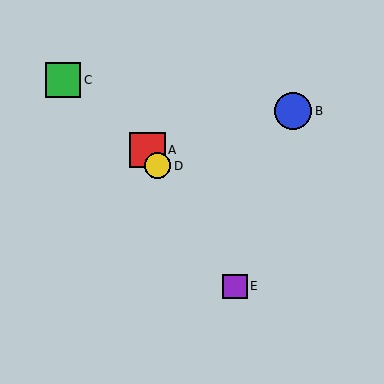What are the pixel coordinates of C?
Object C is at (63, 80).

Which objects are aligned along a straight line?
Objects A, D, E are aligned along a straight line.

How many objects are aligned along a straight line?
3 objects (A, D, E) are aligned along a straight line.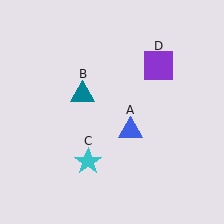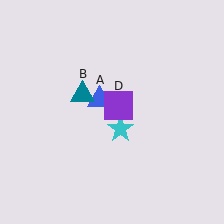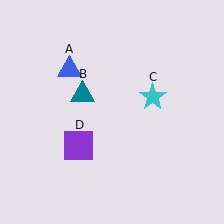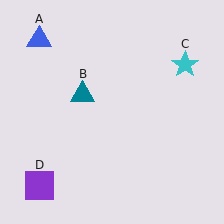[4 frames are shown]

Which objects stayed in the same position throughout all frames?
Teal triangle (object B) remained stationary.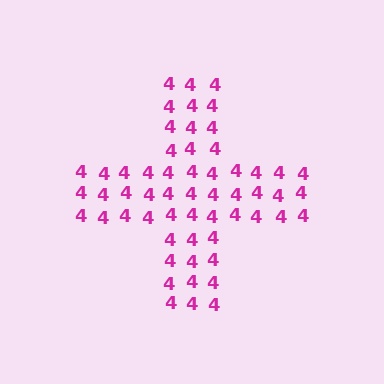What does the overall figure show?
The overall figure shows a cross.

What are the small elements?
The small elements are digit 4's.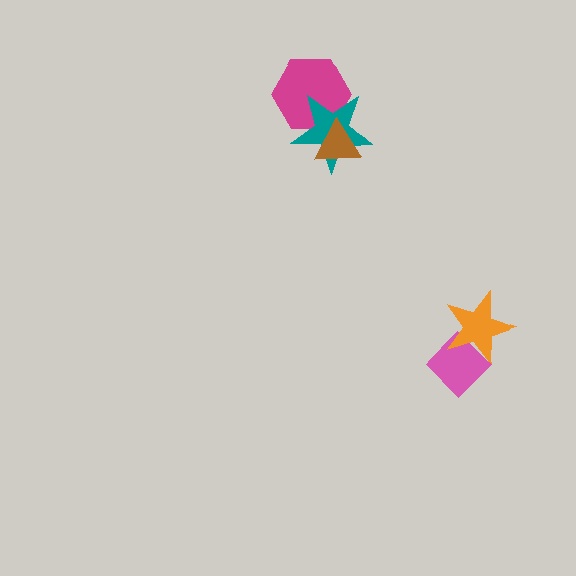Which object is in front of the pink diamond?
The orange star is in front of the pink diamond.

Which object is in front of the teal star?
The brown triangle is in front of the teal star.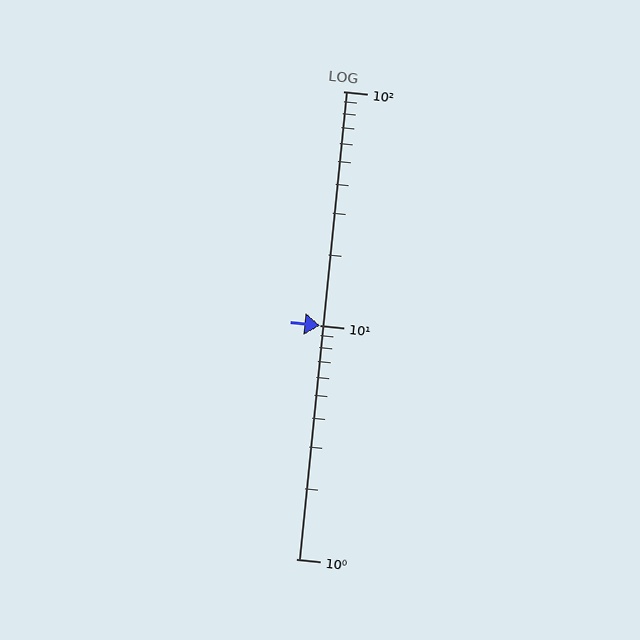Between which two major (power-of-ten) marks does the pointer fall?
The pointer is between 10 and 100.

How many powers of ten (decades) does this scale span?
The scale spans 2 decades, from 1 to 100.